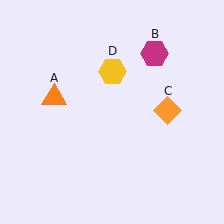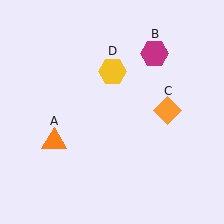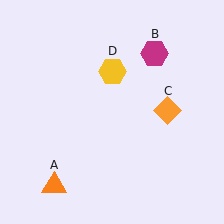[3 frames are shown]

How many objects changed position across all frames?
1 object changed position: orange triangle (object A).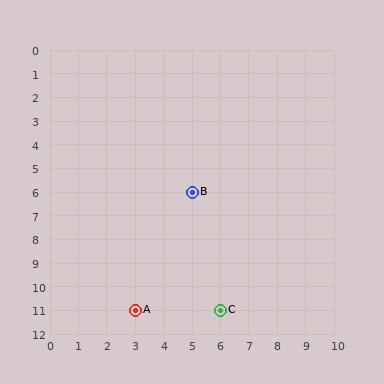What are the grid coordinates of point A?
Point A is at grid coordinates (3, 11).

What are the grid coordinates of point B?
Point B is at grid coordinates (5, 6).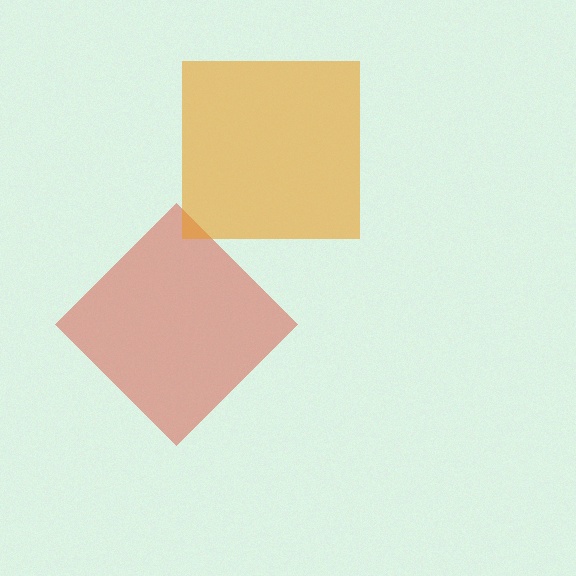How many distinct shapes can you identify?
There are 2 distinct shapes: a red diamond, an orange square.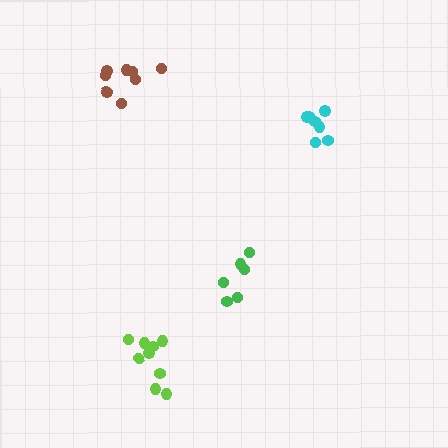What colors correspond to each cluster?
The clusters are colored: lime, cyan, green, brown.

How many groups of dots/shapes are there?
There are 4 groups.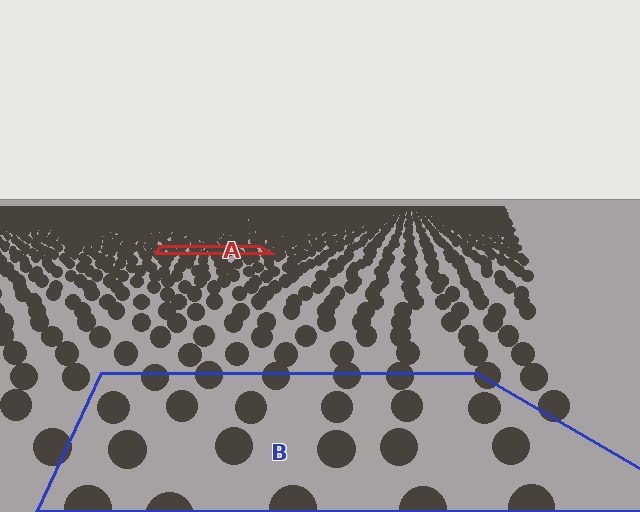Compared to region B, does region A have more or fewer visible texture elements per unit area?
Region A has more texture elements per unit area — they are packed more densely because it is farther away.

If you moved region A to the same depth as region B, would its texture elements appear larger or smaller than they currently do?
They would appear larger. At a closer depth, the same texture elements are projected at a bigger on-screen size.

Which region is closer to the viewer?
Region B is closer. The texture elements there are larger and more spread out.